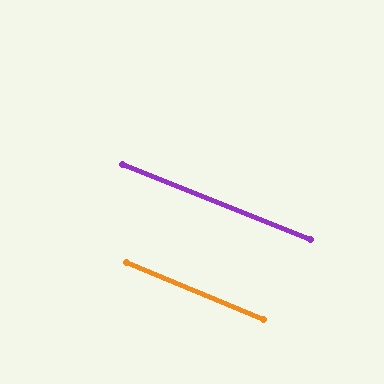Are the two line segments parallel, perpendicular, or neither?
Parallel — their directions differ by only 1.1°.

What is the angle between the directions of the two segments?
Approximately 1 degree.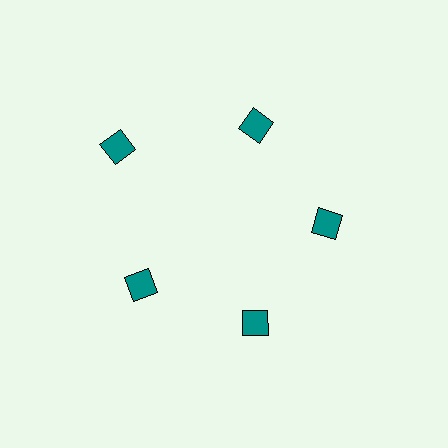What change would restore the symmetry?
The symmetry would be restored by moving it inward, back onto the ring so that all 5 squares sit at equal angles and equal distance from the center.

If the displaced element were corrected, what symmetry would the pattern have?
It would have 5-fold rotational symmetry — the pattern would map onto itself every 72 degrees.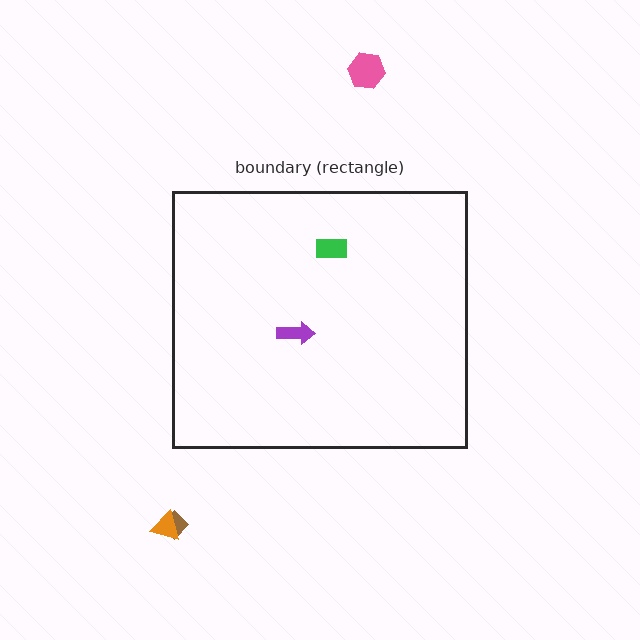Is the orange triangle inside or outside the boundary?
Outside.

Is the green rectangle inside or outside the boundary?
Inside.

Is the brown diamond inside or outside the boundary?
Outside.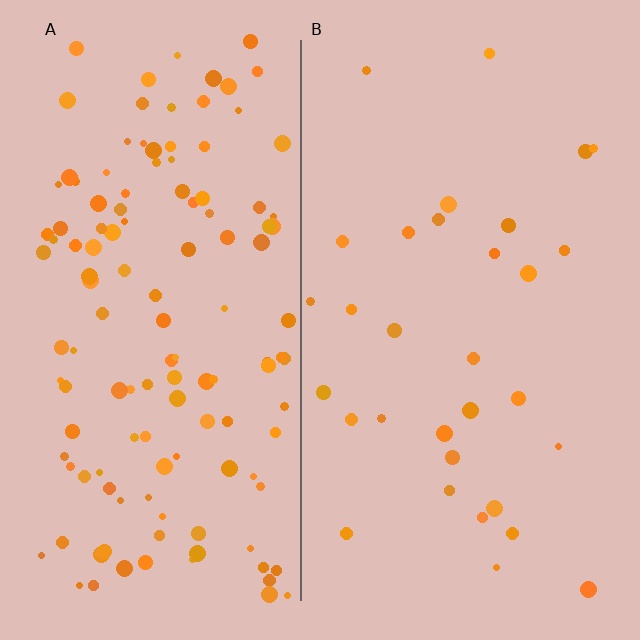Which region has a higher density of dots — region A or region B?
A (the left).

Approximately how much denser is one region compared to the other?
Approximately 4.1× — region A over region B.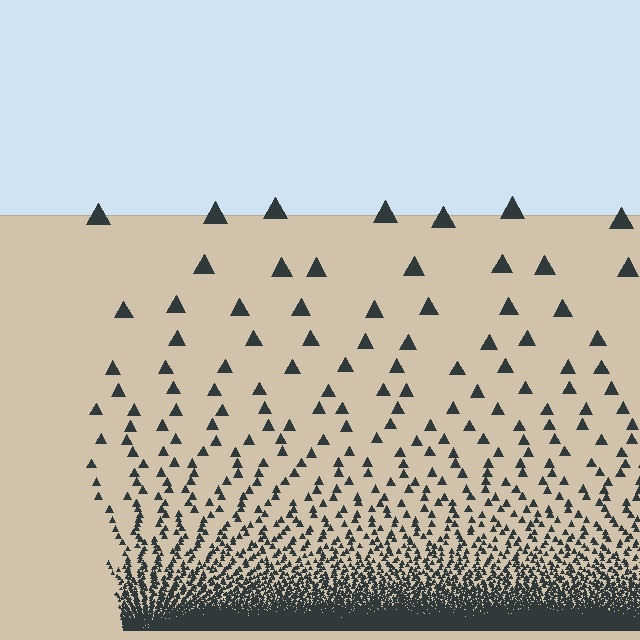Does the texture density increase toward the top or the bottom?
Density increases toward the bottom.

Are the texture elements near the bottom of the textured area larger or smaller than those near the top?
Smaller. The gradient is inverted — elements near the bottom are smaller and denser.